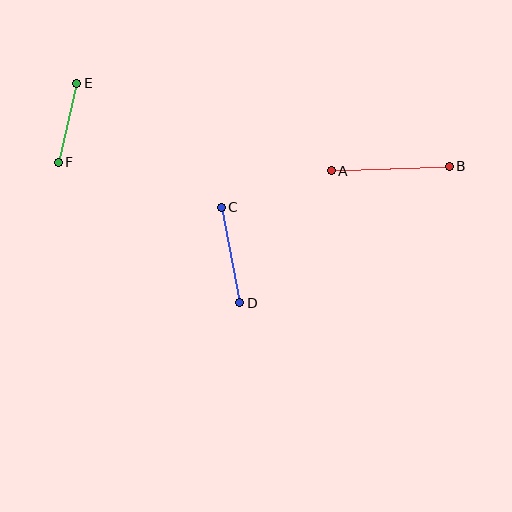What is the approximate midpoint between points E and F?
The midpoint is at approximately (68, 123) pixels.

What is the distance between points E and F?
The distance is approximately 81 pixels.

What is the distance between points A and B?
The distance is approximately 118 pixels.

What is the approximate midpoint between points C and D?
The midpoint is at approximately (231, 255) pixels.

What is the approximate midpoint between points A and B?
The midpoint is at approximately (390, 169) pixels.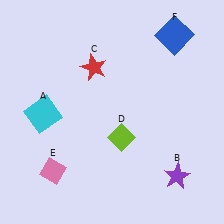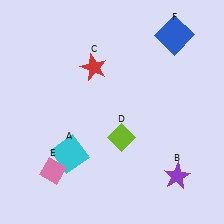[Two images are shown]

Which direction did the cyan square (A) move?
The cyan square (A) moved down.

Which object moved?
The cyan square (A) moved down.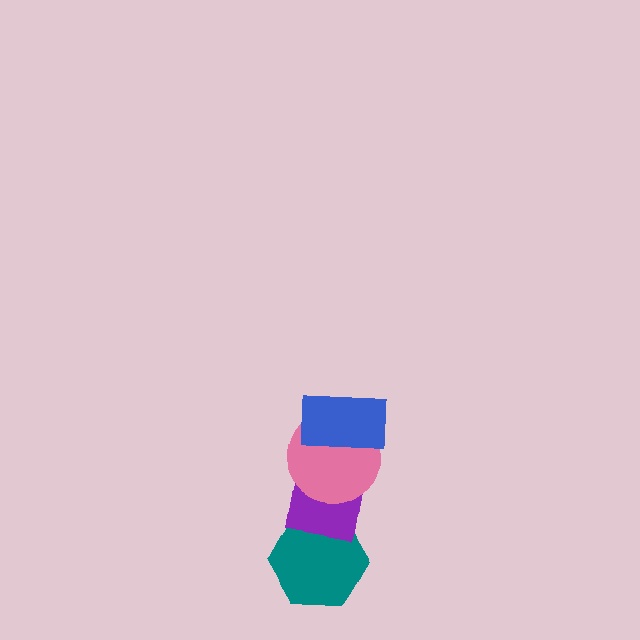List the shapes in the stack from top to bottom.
From top to bottom: the blue rectangle, the pink circle, the purple square, the teal hexagon.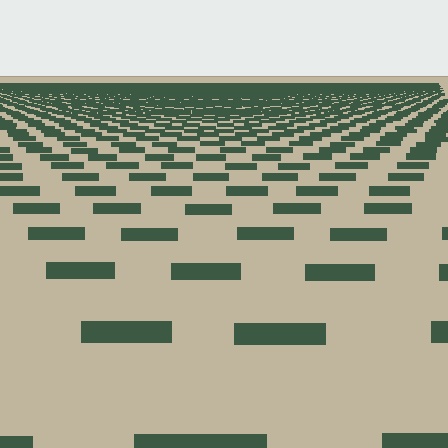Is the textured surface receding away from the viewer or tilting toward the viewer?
The surface is receding away from the viewer. Texture elements get smaller and denser toward the top.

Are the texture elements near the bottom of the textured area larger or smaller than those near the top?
Larger. Near the bottom, elements are closer to the viewer and appear at a bigger on-screen size.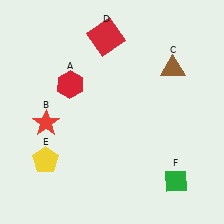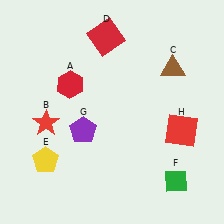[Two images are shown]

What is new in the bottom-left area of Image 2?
A purple pentagon (G) was added in the bottom-left area of Image 2.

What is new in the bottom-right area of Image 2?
A red square (H) was added in the bottom-right area of Image 2.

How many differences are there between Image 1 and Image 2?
There are 2 differences between the two images.